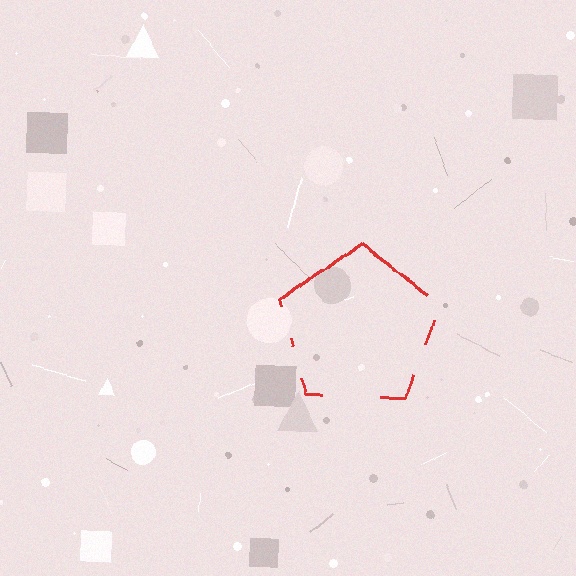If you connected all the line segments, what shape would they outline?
They would outline a pentagon.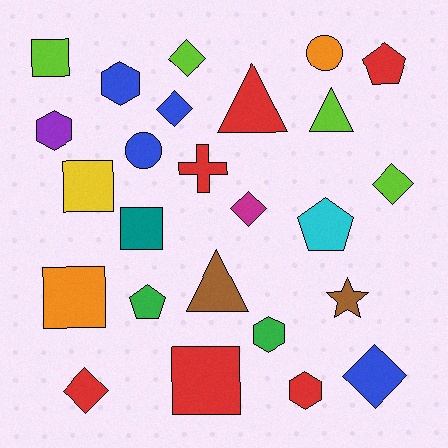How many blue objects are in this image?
There are 4 blue objects.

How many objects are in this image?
There are 25 objects.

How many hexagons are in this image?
There are 4 hexagons.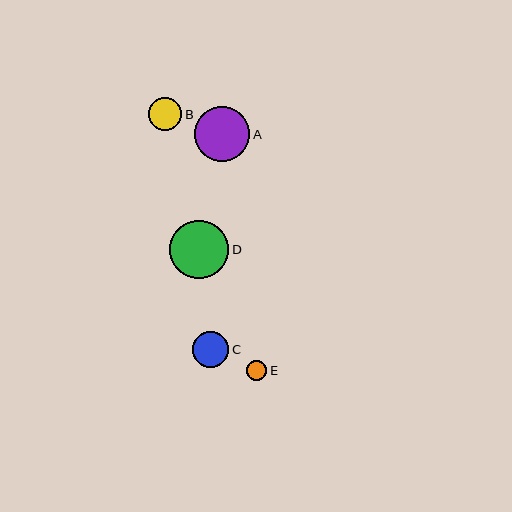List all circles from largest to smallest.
From largest to smallest: D, A, C, B, E.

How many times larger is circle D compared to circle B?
Circle D is approximately 1.8 times the size of circle B.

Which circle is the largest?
Circle D is the largest with a size of approximately 59 pixels.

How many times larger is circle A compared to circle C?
Circle A is approximately 1.5 times the size of circle C.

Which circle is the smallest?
Circle E is the smallest with a size of approximately 20 pixels.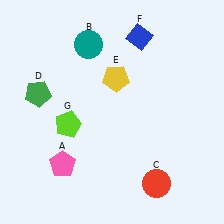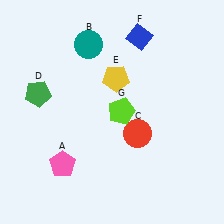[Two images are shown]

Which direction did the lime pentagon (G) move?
The lime pentagon (G) moved right.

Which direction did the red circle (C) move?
The red circle (C) moved up.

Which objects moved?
The objects that moved are: the red circle (C), the lime pentagon (G).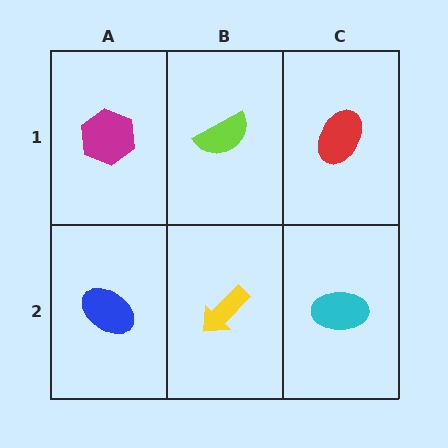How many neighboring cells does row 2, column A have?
2.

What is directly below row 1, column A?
A blue ellipse.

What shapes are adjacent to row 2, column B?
A lime semicircle (row 1, column B), a blue ellipse (row 2, column A), a cyan ellipse (row 2, column C).